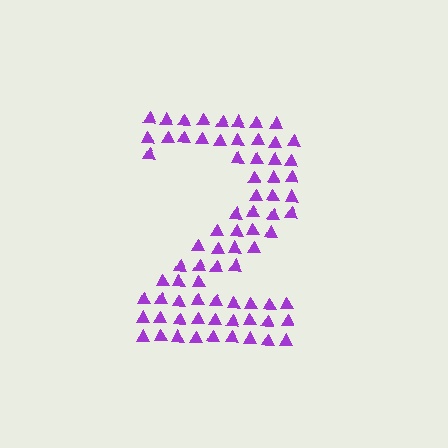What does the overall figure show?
The overall figure shows the digit 2.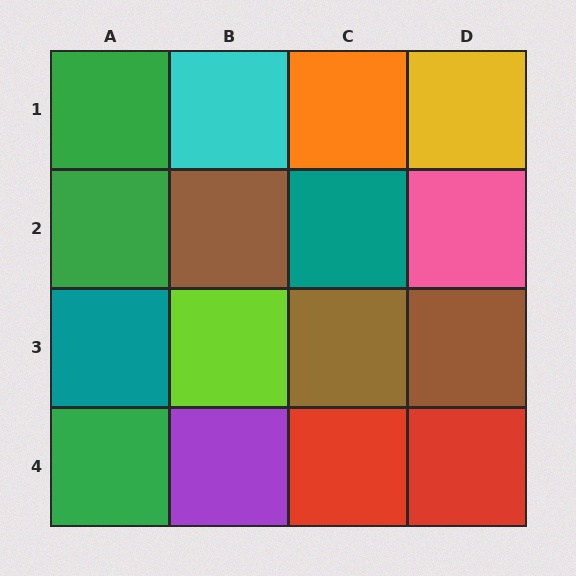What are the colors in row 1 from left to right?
Green, cyan, orange, yellow.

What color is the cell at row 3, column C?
Brown.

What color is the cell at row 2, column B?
Brown.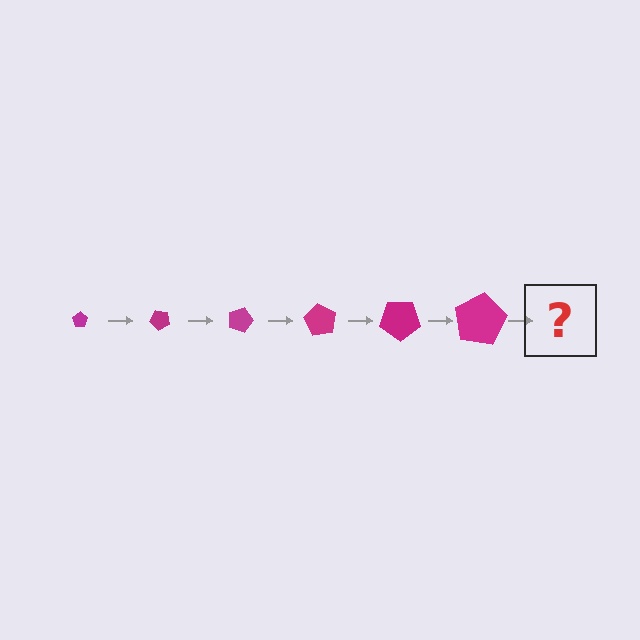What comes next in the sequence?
The next element should be a pentagon, larger than the previous one and rotated 270 degrees from the start.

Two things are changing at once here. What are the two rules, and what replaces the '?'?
The two rules are that the pentagon grows larger each step and it rotates 45 degrees each step. The '?' should be a pentagon, larger than the previous one and rotated 270 degrees from the start.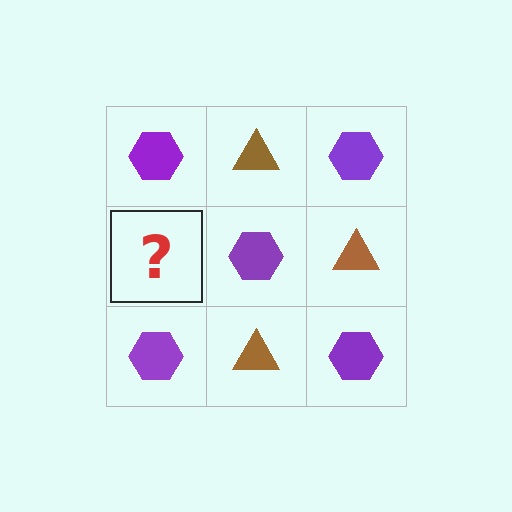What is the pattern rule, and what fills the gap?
The rule is that it alternates purple hexagon and brown triangle in a checkerboard pattern. The gap should be filled with a brown triangle.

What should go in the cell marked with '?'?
The missing cell should contain a brown triangle.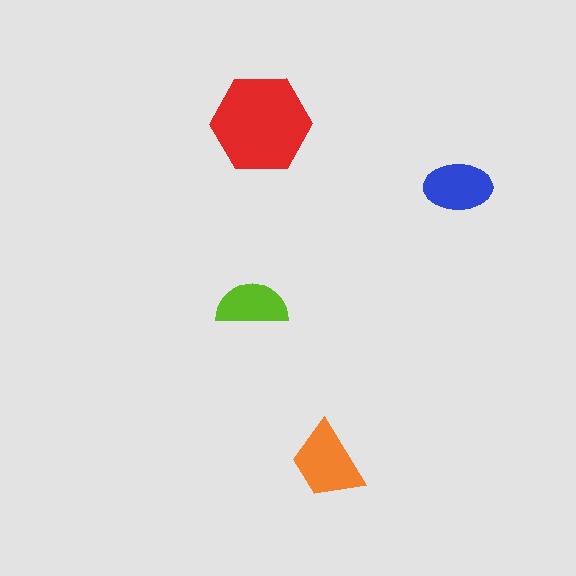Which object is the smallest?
The lime semicircle.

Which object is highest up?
The red hexagon is topmost.